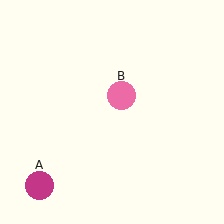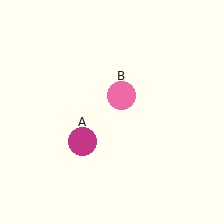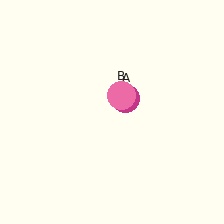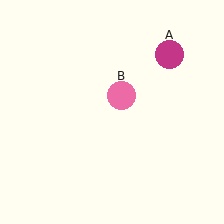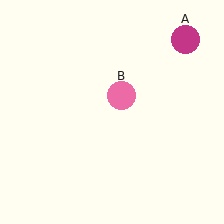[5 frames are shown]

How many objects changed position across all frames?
1 object changed position: magenta circle (object A).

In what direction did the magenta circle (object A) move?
The magenta circle (object A) moved up and to the right.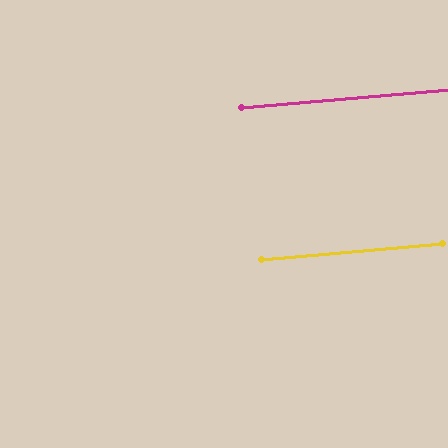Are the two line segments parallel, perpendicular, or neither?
Parallel — their directions differ by only 0.0°.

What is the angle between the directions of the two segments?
Approximately 0 degrees.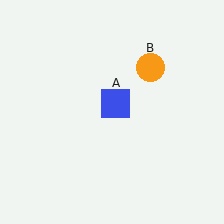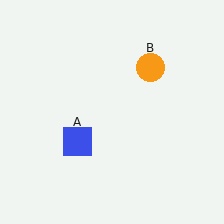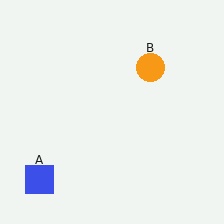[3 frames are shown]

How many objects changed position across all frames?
1 object changed position: blue square (object A).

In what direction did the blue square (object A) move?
The blue square (object A) moved down and to the left.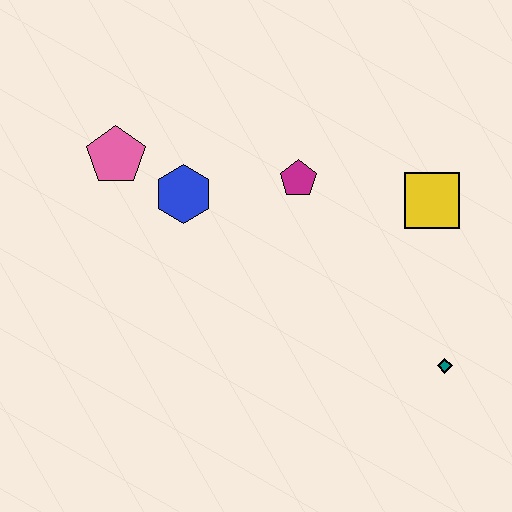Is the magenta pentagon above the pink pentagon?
No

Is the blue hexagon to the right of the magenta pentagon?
No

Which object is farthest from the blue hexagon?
The teal diamond is farthest from the blue hexagon.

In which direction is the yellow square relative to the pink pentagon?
The yellow square is to the right of the pink pentagon.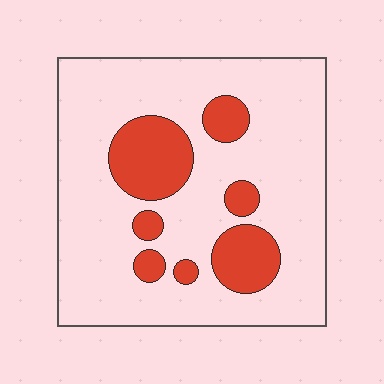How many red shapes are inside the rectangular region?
7.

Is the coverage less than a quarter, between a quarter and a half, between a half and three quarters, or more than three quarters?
Less than a quarter.